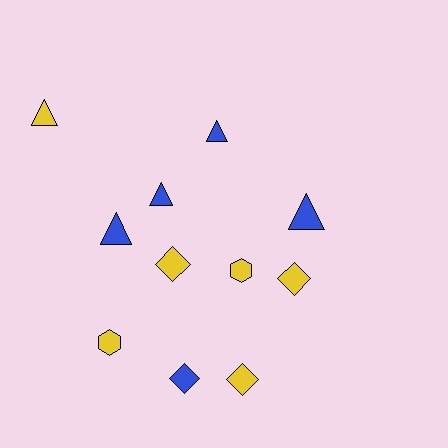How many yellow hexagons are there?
There are 2 yellow hexagons.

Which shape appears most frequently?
Triangle, with 5 objects.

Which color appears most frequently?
Yellow, with 6 objects.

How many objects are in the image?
There are 11 objects.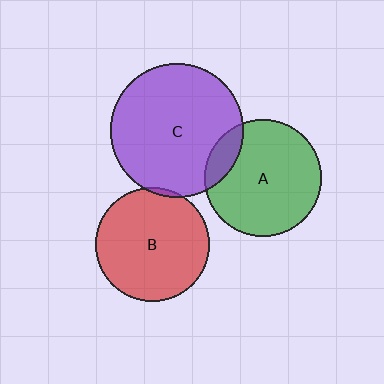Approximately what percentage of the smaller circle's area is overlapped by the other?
Approximately 5%.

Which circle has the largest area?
Circle C (purple).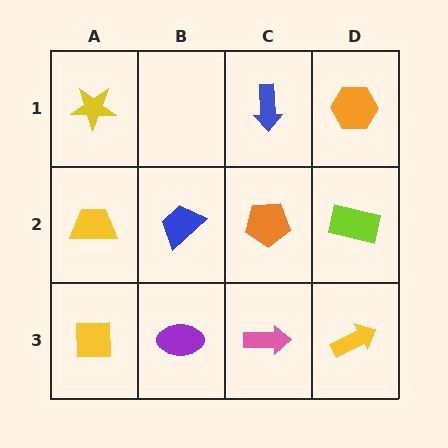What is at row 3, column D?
A yellow arrow.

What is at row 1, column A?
A yellow star.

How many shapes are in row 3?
4 shapes.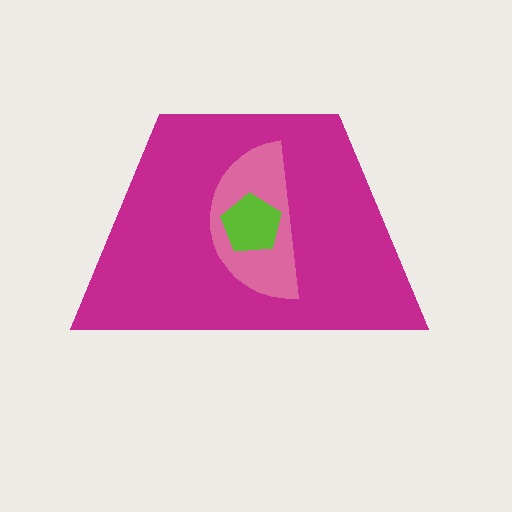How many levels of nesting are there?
3.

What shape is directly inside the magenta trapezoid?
The pink semicircle.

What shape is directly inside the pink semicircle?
The lime pentagon.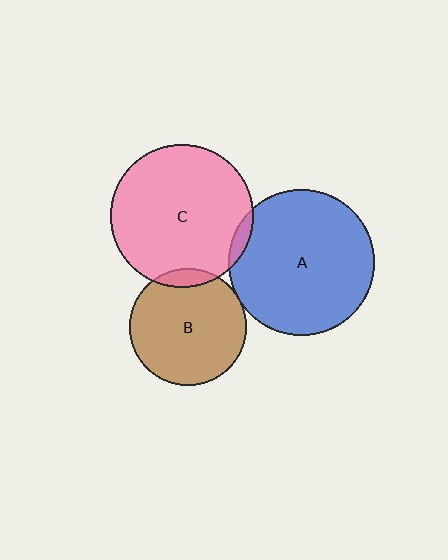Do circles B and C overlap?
Yes.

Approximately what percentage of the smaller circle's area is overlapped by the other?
Approximately 10%.